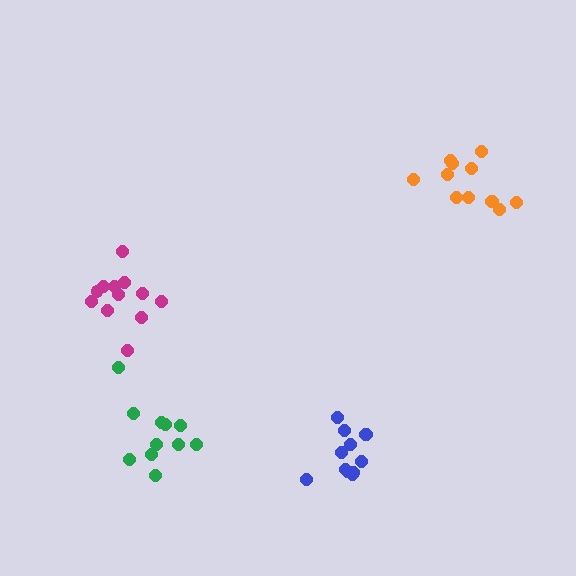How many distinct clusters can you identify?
There are 4 distinct clusters.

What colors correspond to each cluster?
The clusters are colored: green, blue, magenta, orange.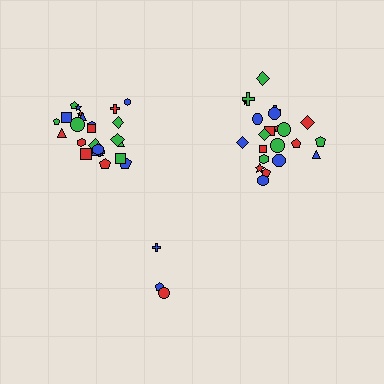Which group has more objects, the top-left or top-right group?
The top-left group.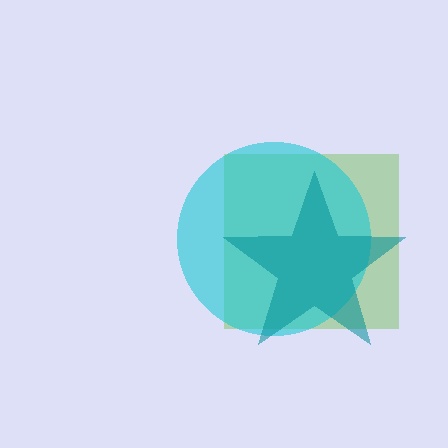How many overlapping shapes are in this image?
There are 3 overlapping shapes in the image.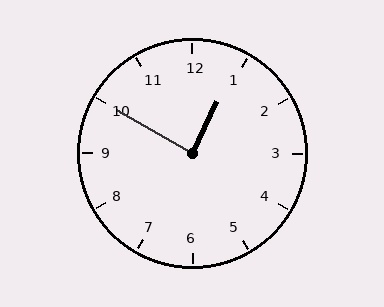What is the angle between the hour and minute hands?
Approximately 85 degrees.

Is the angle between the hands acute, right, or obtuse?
It is right.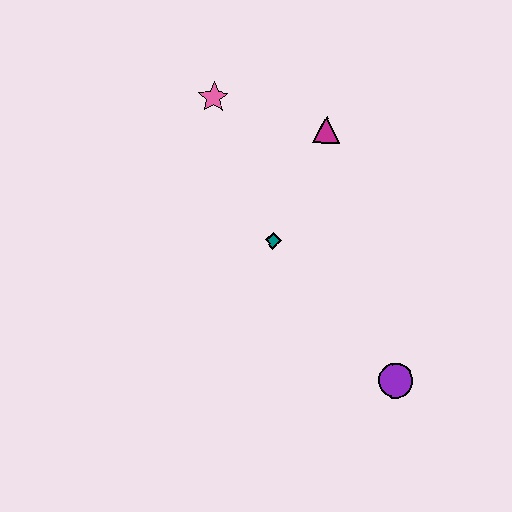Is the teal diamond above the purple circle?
Yes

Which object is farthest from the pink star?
The purple circle is farthest from the pink star.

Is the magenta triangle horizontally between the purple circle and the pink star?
Yes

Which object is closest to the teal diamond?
The magenta triangle is closest to the teal diamond.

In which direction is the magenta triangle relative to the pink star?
The magenta triangle is to the right of the pink star.